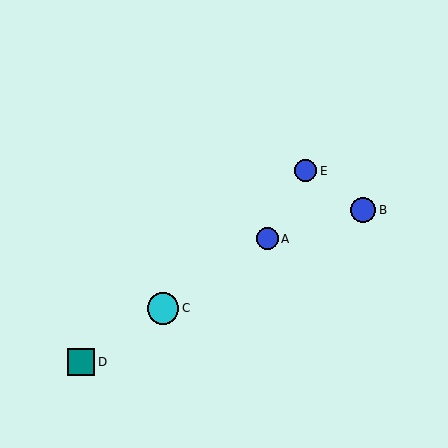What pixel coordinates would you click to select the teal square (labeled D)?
Click at (81, 362) to select the teal square D.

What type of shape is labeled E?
Shape E is a blue circle.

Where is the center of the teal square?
The center of the teal square is at (81, 362).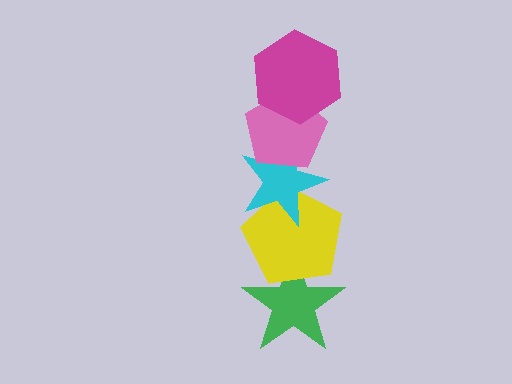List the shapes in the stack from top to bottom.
From top to bottom: the magenta hexagon, the pink pentagon, the cyan star, the yellow pentagon, the green star.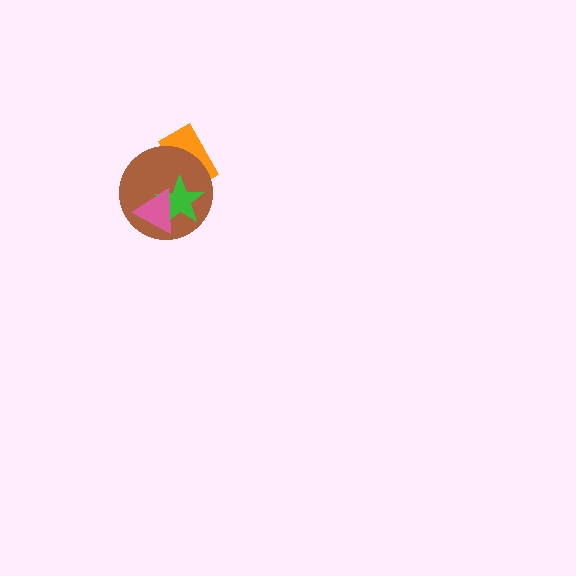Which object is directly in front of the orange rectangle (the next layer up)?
The brown circle is directly in front of the orange rectangle.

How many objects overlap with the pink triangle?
2 objects overlap with the pink triangle.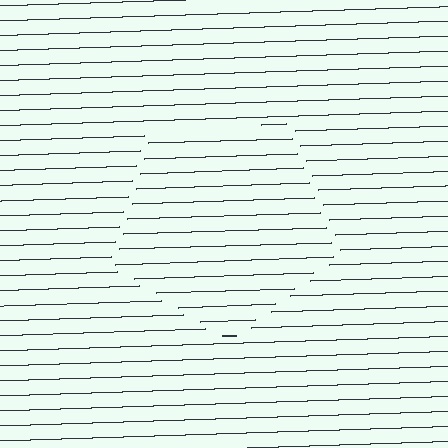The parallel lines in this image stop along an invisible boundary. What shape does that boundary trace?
An illusory pentagon. The interior of the shape contains the same grating, shifted by half a period — the contour is defined by the phase discontinuity where line-ends from the inner and outer gratings abut.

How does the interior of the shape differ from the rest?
The interior of the shape contains the same grating, shifted by half a period — the contour is defined by the phase discontinuity where line-ends from the inner and outer gratings abut.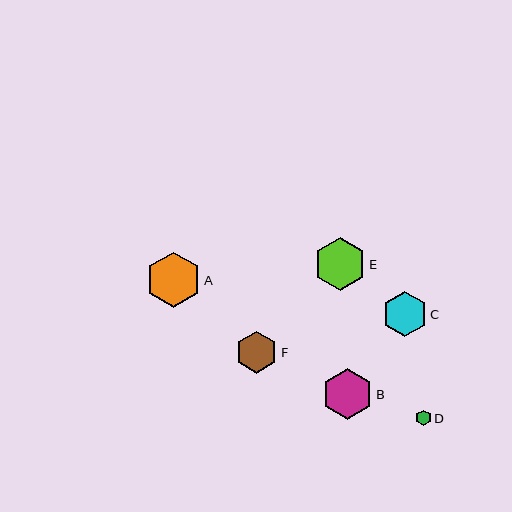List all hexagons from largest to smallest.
From largest to smallest: A, E, B, C, F, D.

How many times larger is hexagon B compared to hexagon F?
Hexagon B is approximately 1.2 times the size of hexagon F.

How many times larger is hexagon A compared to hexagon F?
Hexagon A is approximately 1.3 times the size of hexagon F.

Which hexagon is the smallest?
Hexagon D is the smallest with a size of approximately 15 pixels.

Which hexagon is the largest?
Hexagon A is the largest with a size of approximately 55 pixels.